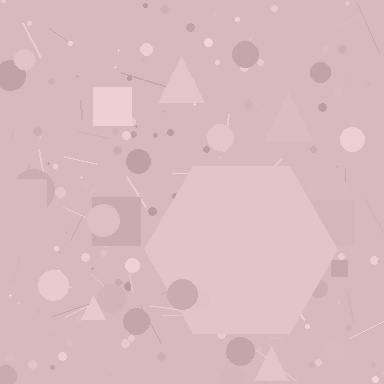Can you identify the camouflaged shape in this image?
The camouflaged shape is a hexagon.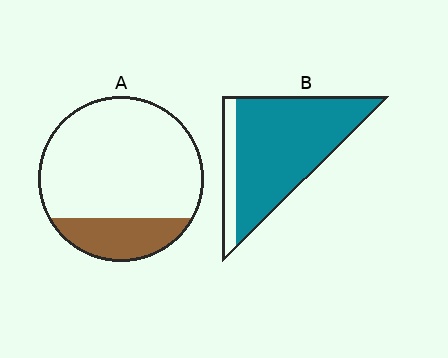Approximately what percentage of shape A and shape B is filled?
A is approximately 20% and B is approximately 85%.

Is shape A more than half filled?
No.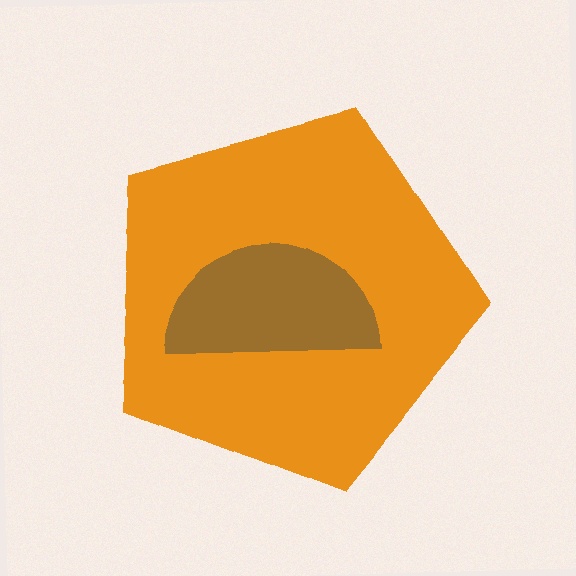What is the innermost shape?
The brown semicircle.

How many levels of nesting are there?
2.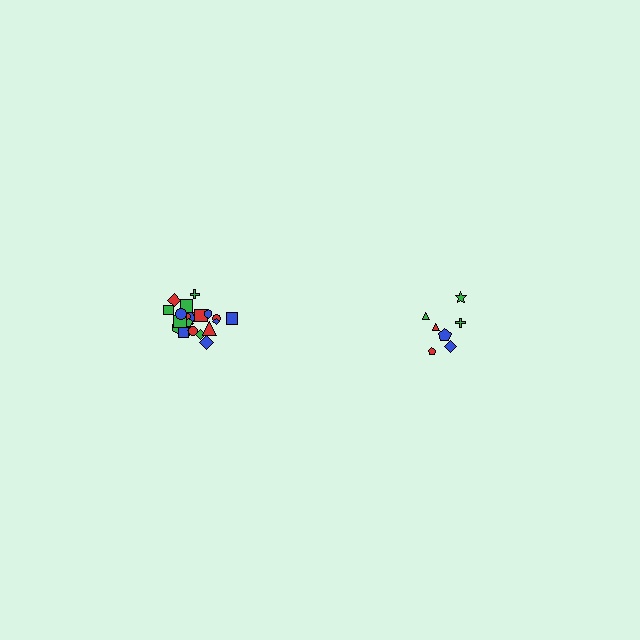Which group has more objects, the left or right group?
The left group.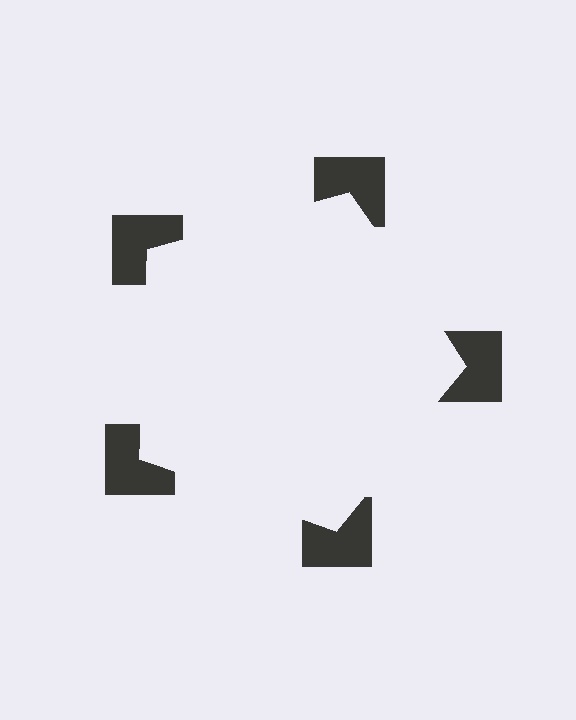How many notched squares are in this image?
There are 5 — one at each vertex of the illusory pentagon.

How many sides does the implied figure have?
5 sides.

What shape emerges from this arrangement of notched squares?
An illusory pentagon — its edges are inferred from the aligned wedge cuts in the notched squares, not physically drawn.